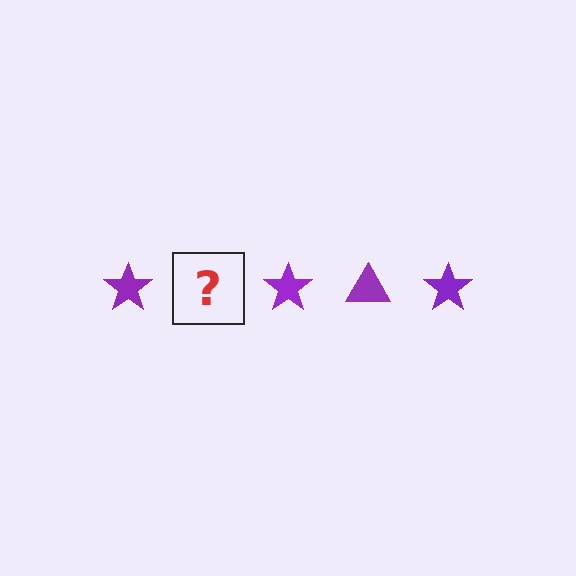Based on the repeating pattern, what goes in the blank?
The blank should be a purple triangle.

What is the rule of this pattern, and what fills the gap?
The rule is that the pattern cycles through star, triangle shapes in purple. The gap should be filled with a purple triangle.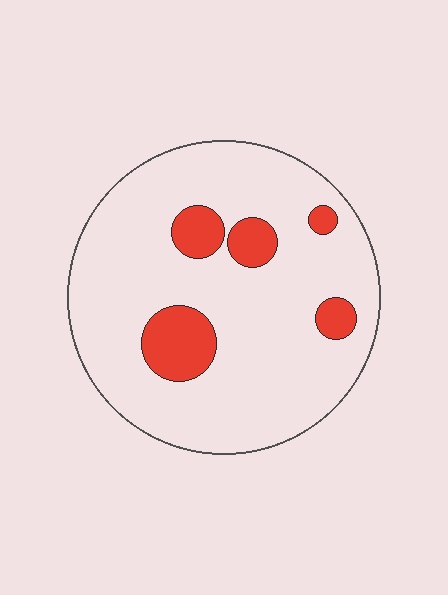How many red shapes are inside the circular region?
5.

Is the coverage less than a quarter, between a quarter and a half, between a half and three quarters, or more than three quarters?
Less than a quarter.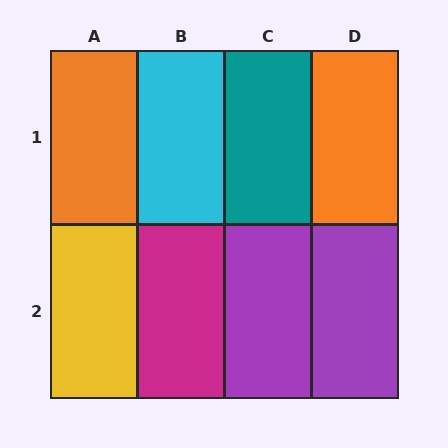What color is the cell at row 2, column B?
Magenta.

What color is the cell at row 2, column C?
Purple.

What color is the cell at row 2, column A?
Yellow.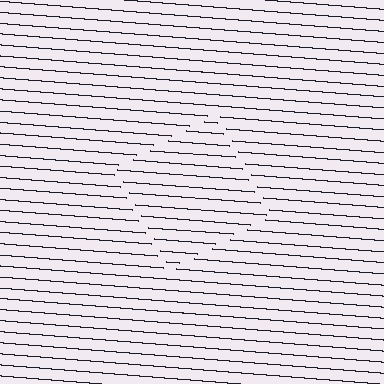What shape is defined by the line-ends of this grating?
An illusory square. The interior of the shape contains the same grating, shifted by half a period — the contour is defined by the phase discontinuity where line-ends from the inner and outer gratings abut.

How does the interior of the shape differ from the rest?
The interior of the shape contains the same grating, shifted by half a period — the contour is defined by the phase discontinuity where line-ends from the inner and outer gratings abut.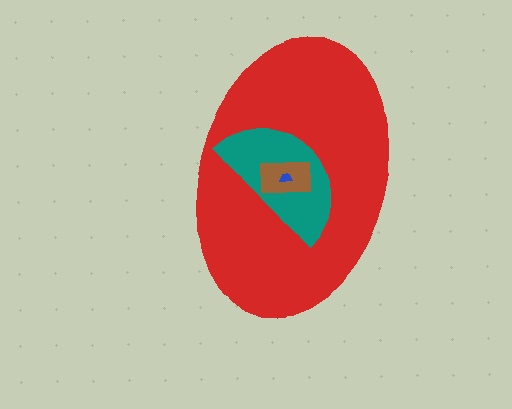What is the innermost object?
The blue trapezoid.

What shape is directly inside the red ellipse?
The teal semicircle.